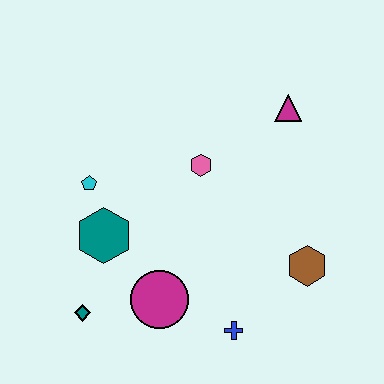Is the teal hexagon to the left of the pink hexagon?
Yes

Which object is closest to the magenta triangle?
The pink hexagon is closest to the magenta triangle.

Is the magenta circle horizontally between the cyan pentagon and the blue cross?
Yes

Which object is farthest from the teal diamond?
The magenta triangle is farthest from the teal diamond.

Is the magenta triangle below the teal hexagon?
No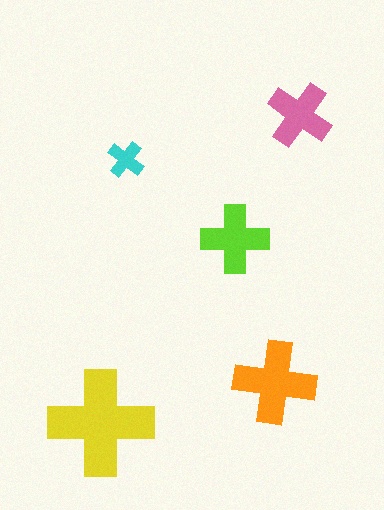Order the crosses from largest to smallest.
the yellow one, the orange one, the lime one, the pink one, the cyan one.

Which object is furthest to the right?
The pink cross is rightmost.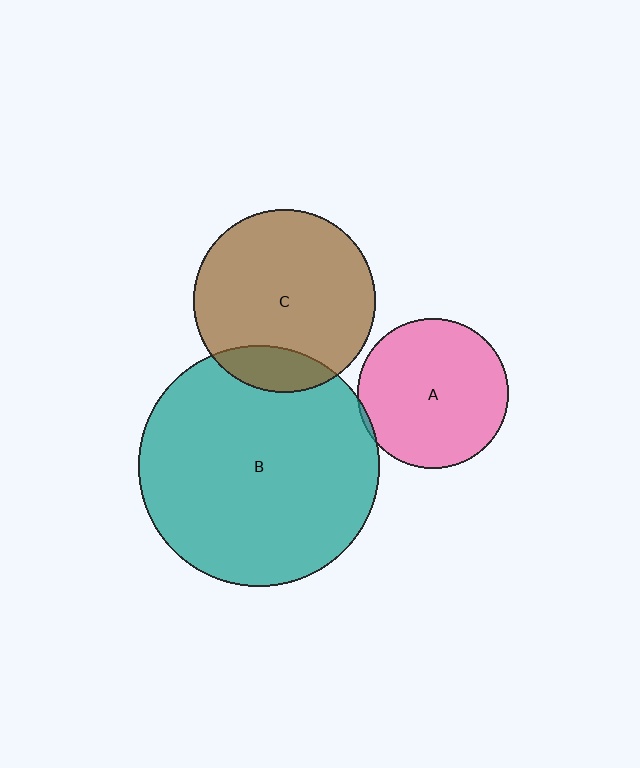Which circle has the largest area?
Circle B (teal).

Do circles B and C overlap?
Yes.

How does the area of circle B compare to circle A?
Approximately 2.6 times.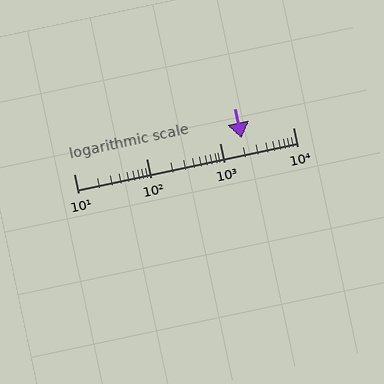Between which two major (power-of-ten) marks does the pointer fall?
The pointer is between 1000 and 10000.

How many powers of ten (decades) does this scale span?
The scale spans 3 decades, from 10 to 10000.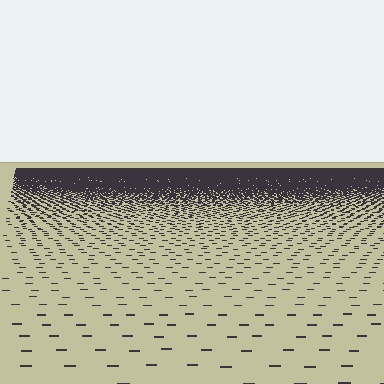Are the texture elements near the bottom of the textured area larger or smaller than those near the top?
Larger. Near the bottom, elements are closer to the viewer and appear at a bigger on-screen size.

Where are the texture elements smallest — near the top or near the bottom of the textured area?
Near the top.